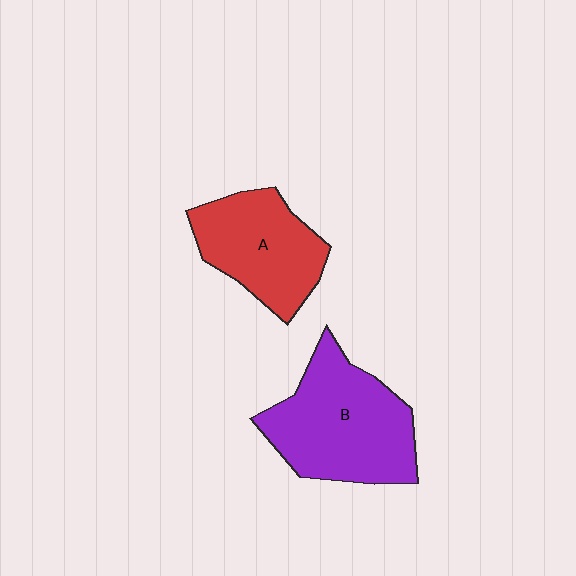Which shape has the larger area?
Shape B (purple).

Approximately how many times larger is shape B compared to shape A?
Approximately 1.3 times.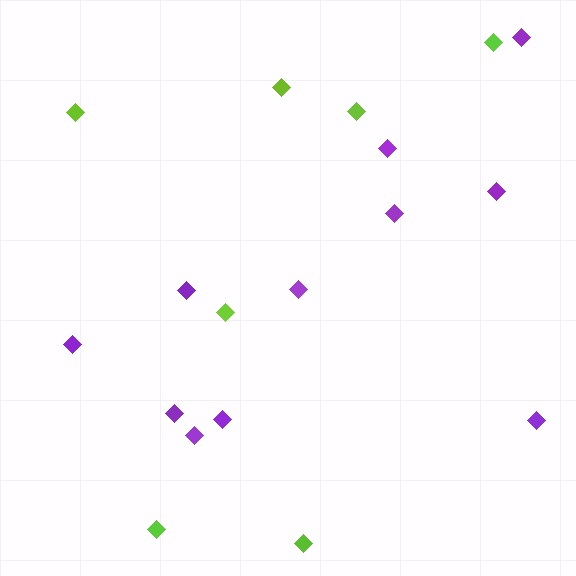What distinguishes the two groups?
There are 2 groups: one group of purple diamonds (11) and one group of lime diamonds (7).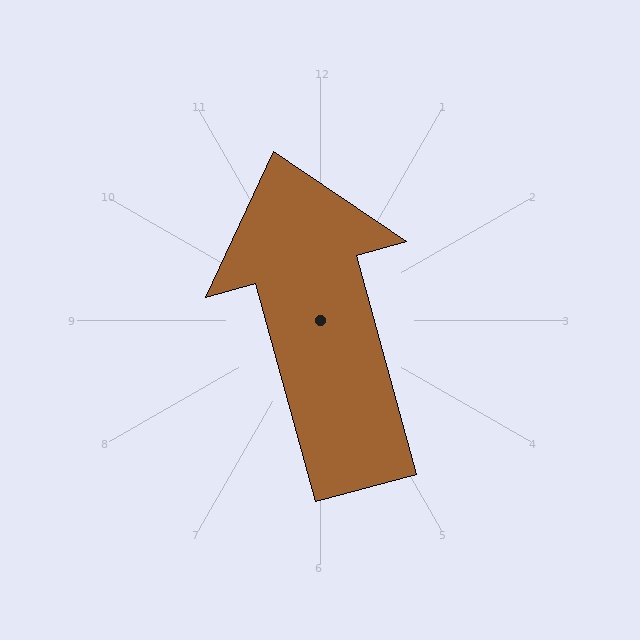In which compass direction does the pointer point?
North.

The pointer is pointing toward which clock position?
Roughly 11 o'clock.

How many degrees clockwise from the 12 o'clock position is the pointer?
Approximately 345 degrees.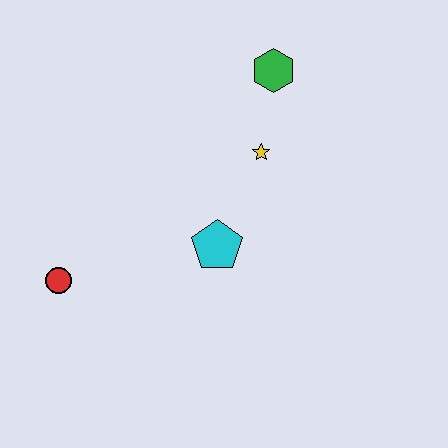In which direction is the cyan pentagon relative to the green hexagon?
The cyan pentagon is below the green hexagon.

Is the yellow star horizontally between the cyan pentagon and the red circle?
No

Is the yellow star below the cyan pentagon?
No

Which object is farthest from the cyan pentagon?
The green hexagon is farthest from the cyan pentagon.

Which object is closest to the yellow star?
The green hexagon is closest to the yellow star.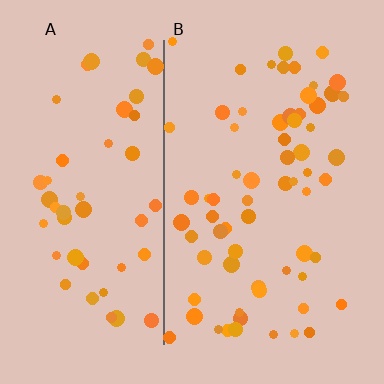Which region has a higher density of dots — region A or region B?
B (the right).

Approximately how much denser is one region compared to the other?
Approximately 1.3× — region B over region A.